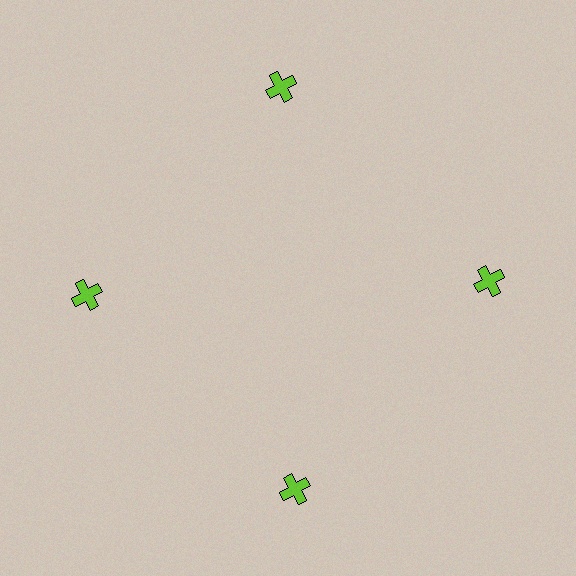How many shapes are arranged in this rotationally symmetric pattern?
There are 4 shapes, arranged in 4 groups of 1.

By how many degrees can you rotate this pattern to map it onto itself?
The pattern maps onto itself every 90 degrees of rotation.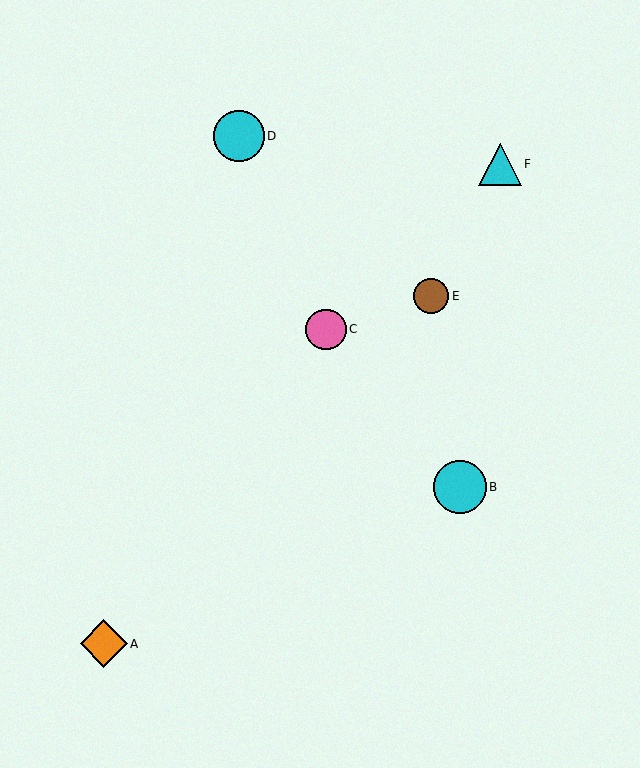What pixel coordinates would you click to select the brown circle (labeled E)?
Click at (431, 296) to select the brown circle E.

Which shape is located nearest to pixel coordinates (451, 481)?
The cyan circle (labeled B) at (460, 487) is nearest to that location.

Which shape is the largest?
The cyan circle (labeled B) is the largest.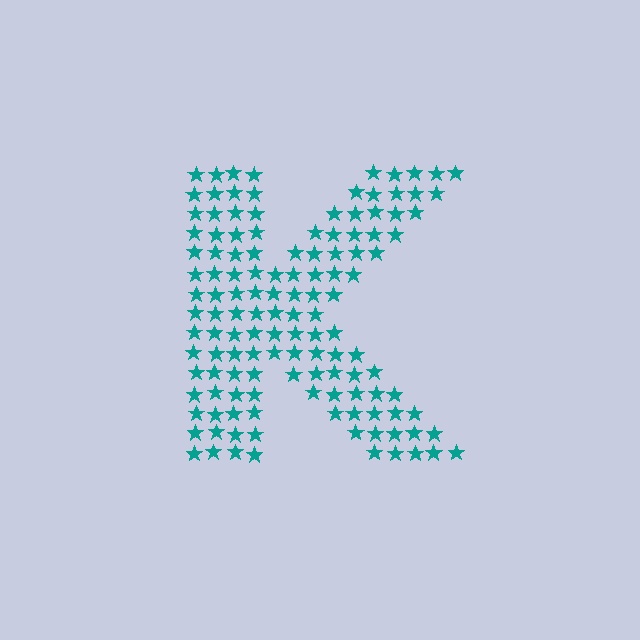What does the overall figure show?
The overall figure shows the letter K.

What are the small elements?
The small elements are stars.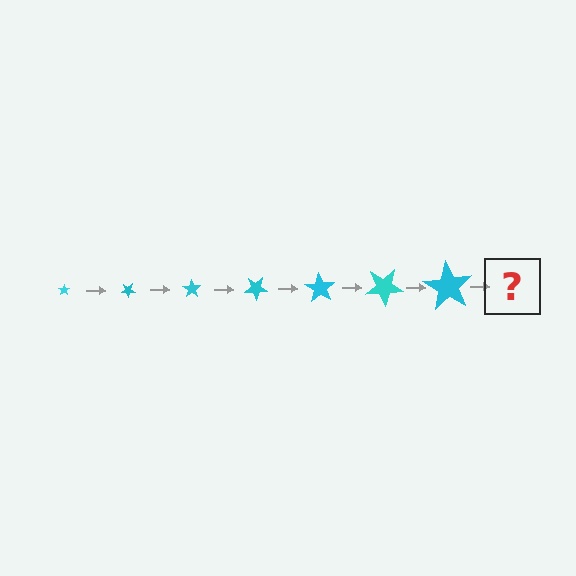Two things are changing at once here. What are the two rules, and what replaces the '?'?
The two rules are that the star grows larger each step and it rotates 35 degrees each step. The '?' should be a star, larger than the previous one and rotated 245 degrees from the start.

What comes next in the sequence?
The next element should be a star, larger than the previous one and rotated 245 degrees from the start.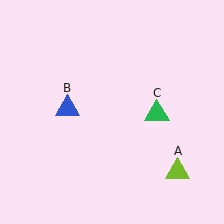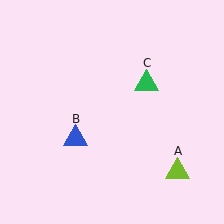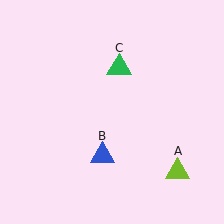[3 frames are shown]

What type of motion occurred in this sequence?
The blue triangle (object B), green triangle (object C) rotated counterclockwise around the center of the scene.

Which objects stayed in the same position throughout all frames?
Lime triangle (object A) remained stationary.